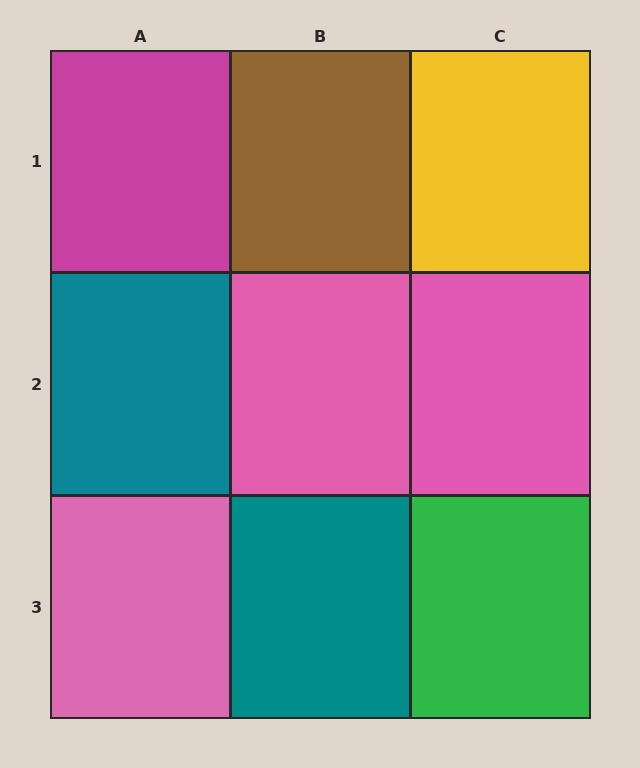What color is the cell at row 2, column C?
Pink.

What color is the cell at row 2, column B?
Pink.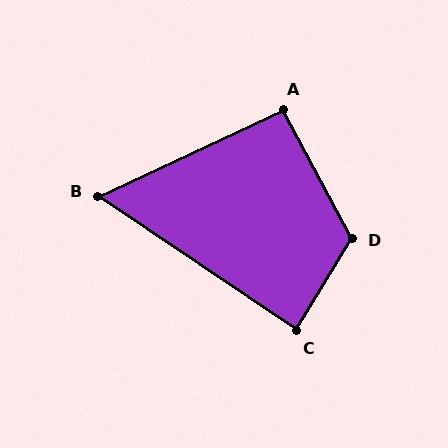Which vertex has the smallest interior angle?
B, at approximately 59 degrees.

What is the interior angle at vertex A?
Approximately 93 degrees (approximately right).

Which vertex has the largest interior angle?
D, at approximately 121 degrees.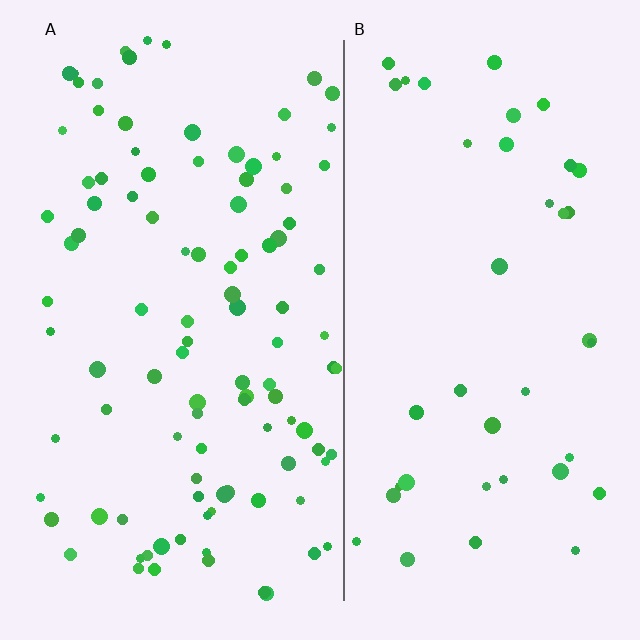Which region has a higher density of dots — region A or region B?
A (the left).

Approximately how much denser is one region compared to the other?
Approximately 2.5× — region A over region B.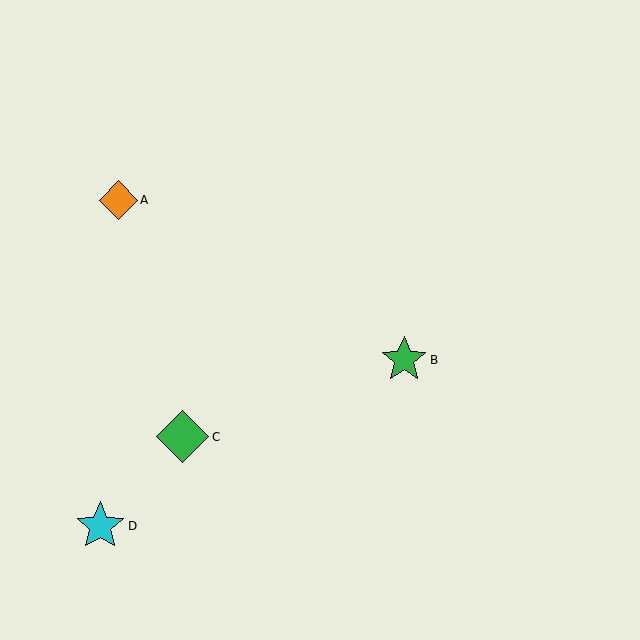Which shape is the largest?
The green diamond (labeled C) is the largest.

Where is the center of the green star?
The center of the green star is at (404, 360).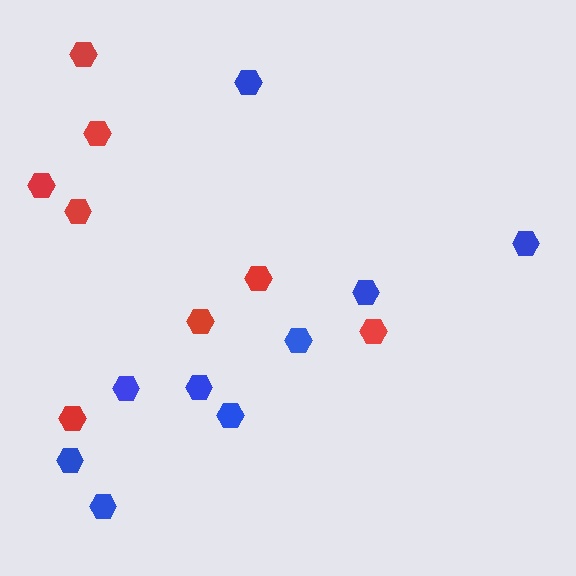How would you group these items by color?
There are 2 groups: one group of red hexagons (8) and one group of blue hexagons (9).